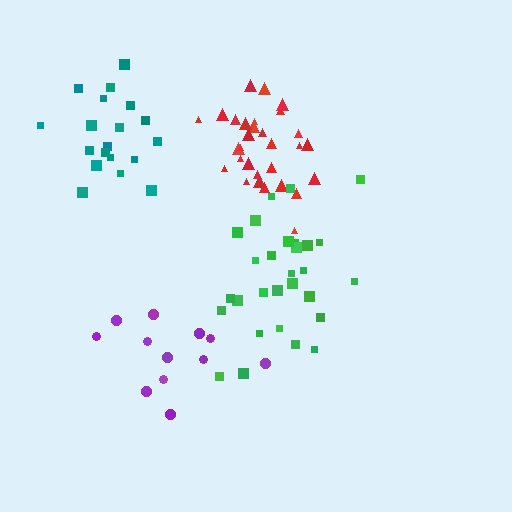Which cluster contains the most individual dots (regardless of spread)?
Red (30).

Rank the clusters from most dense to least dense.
red, green, teal, purple.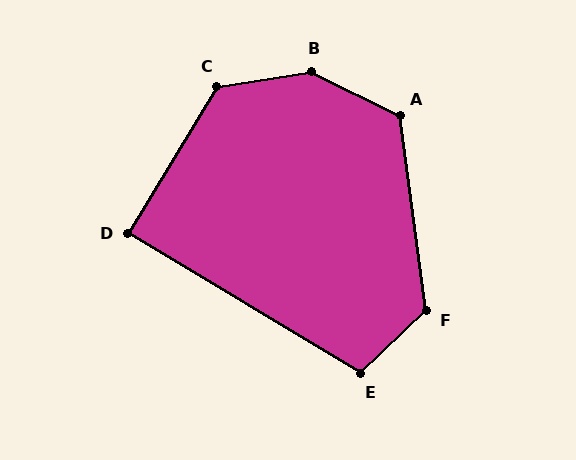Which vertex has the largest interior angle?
B, at approximately 145 degrees.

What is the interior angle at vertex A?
Approximately 124 degrees (obtuse).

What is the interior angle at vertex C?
Approximately 130 degrees (obtuse).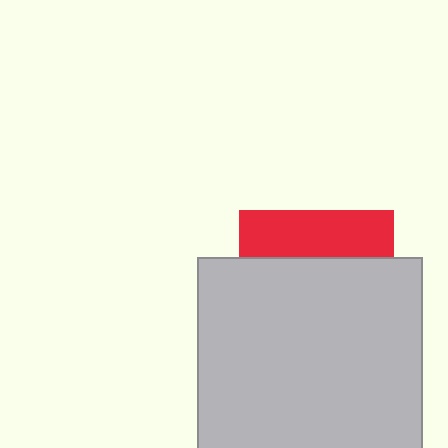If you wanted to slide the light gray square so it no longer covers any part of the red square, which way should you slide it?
Slide it down — that is the most direct way to separate the two shapes.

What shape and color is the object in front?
The object in front is a light gray square.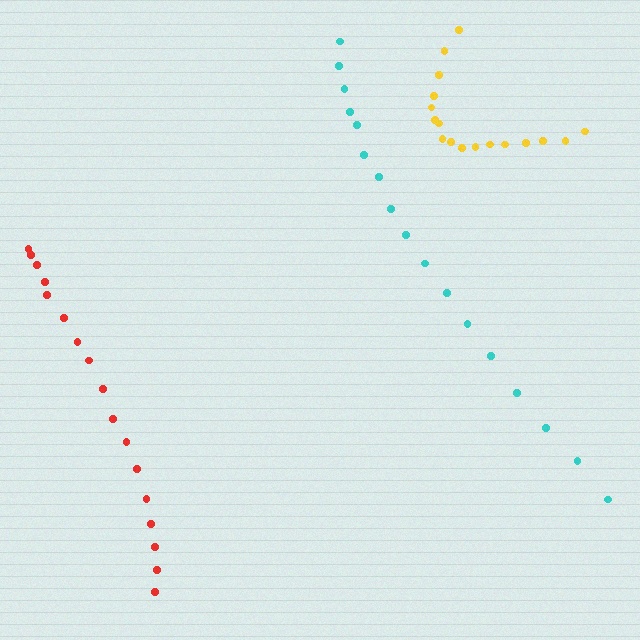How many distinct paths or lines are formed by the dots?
There are 3 distinct paths.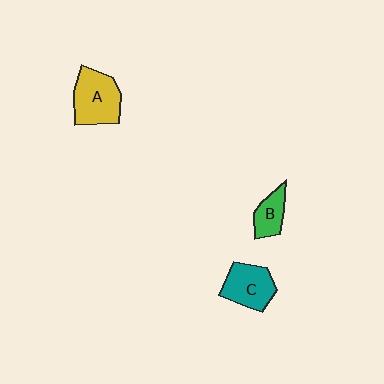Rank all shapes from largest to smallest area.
From largest to smallest: A (yellow), C (teal), B (green).